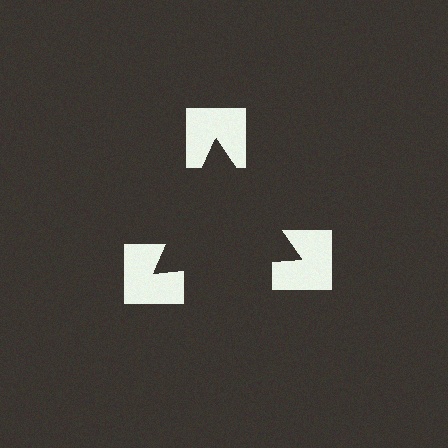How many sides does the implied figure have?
3 sides.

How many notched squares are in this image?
There are 3 — one at each vertex of the illusory triangle.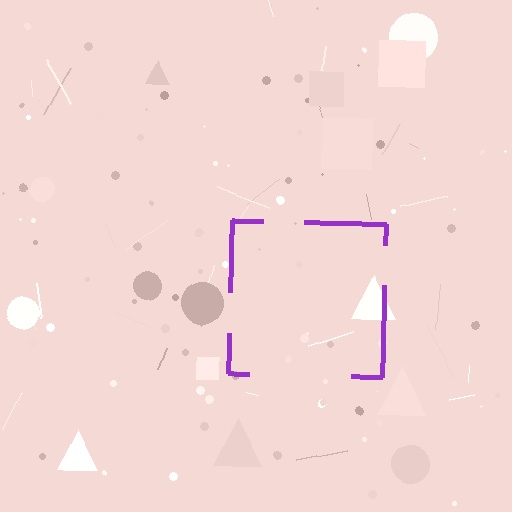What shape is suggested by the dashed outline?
The dashed outline suggests a square.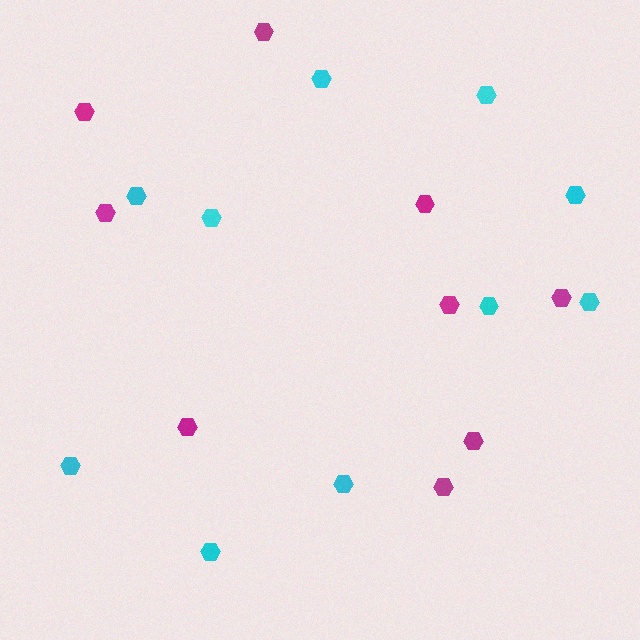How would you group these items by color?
There are 2 groups: one group of magenta hexagons (9) and one group of cyan hexagons (10).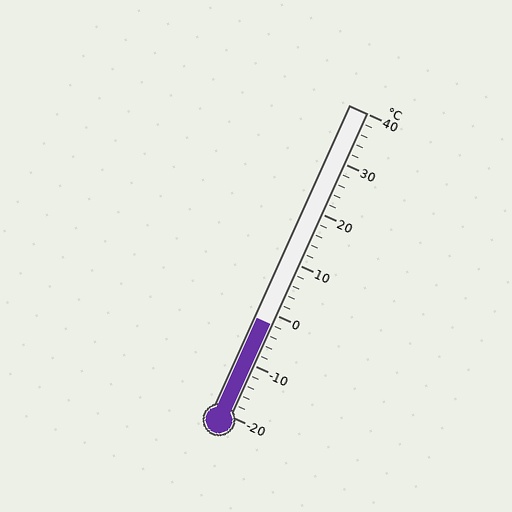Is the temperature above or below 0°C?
The temperature is below 0°C.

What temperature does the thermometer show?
The thermometer shows approximately -2°C.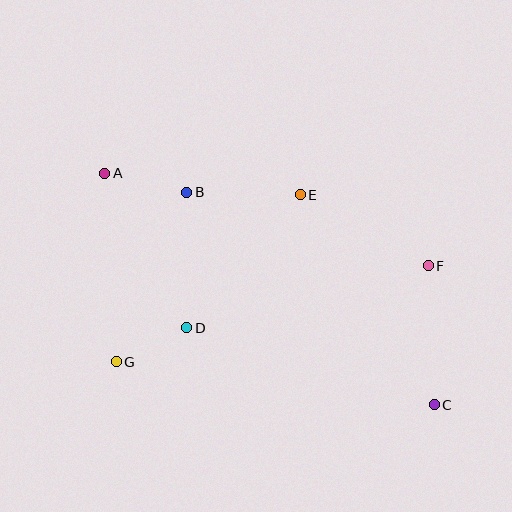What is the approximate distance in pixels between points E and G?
The distance between E and G is approximately 248 pixels.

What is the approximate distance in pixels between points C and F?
The distance between C and F is approximately 140 pixels.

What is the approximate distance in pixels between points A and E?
The distance between A and E is approximately 197 pixels.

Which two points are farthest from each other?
Points A and C are farthest from each other.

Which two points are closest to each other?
Points D and G are closest to each other.